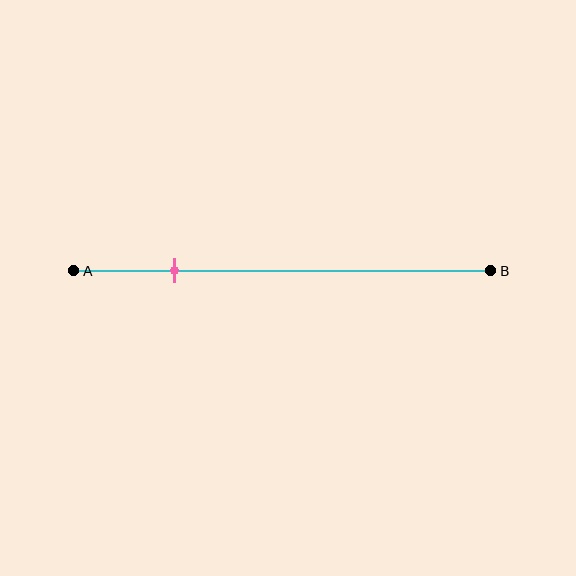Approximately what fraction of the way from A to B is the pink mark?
The pink mark is approximately 25% of the way from A to B.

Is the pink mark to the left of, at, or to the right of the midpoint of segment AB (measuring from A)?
The pink mark is to the left of the midpoint of segment AB.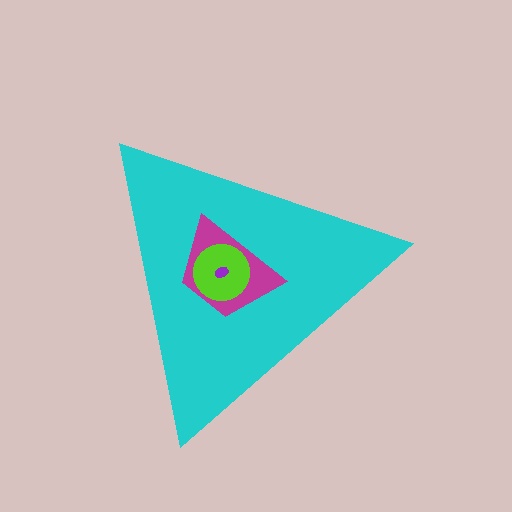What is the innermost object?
The purple ellipse.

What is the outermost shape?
The cyan triangle.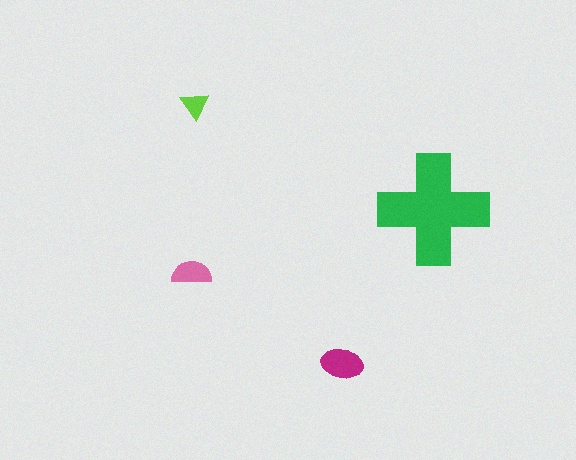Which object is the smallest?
The lime triangle.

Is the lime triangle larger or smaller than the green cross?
Smaller.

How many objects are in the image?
There are 4 objects in the image.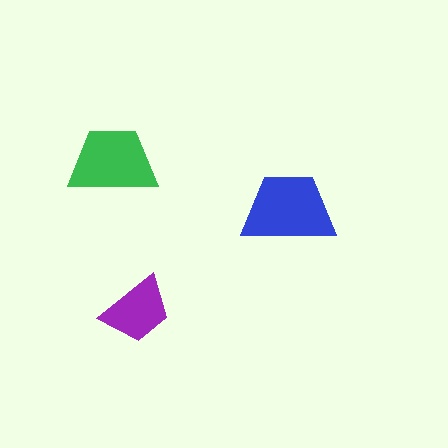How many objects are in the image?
There are 3 objects in the image.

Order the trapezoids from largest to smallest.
the blue one, the green one, the purple one.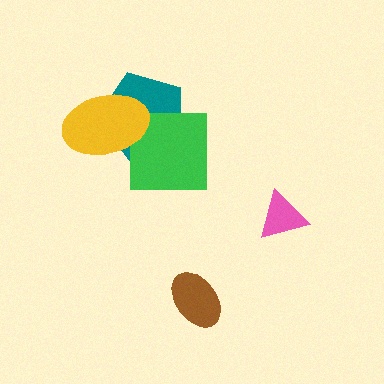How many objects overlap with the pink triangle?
0 objects overlap with the pink triangle.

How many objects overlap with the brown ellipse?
0 objects overlap with the brown ellipse.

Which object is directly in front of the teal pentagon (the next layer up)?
The green square is directly in front of the teal pentagon.